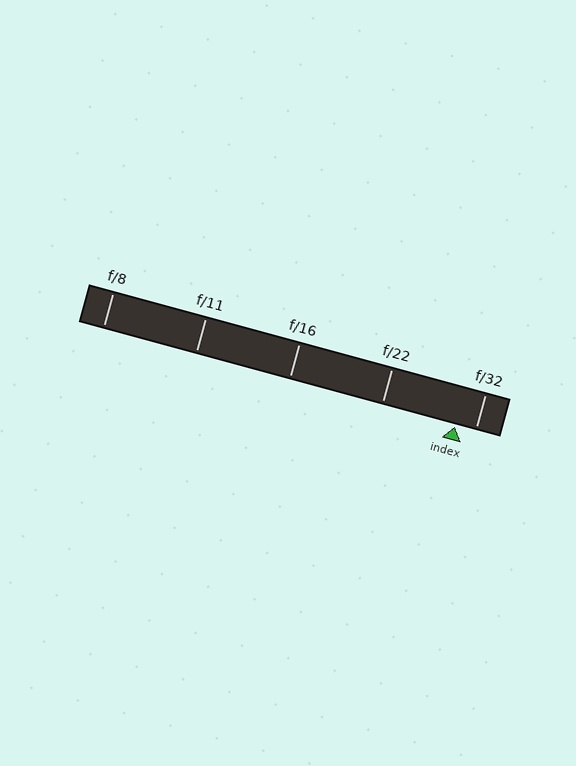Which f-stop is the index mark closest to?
The index mark is closest to f/32.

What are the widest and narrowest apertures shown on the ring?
The widest aperture shown is f/8 and the narrowest is f/32.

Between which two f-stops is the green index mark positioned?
The index mark is between f/22 and f/32.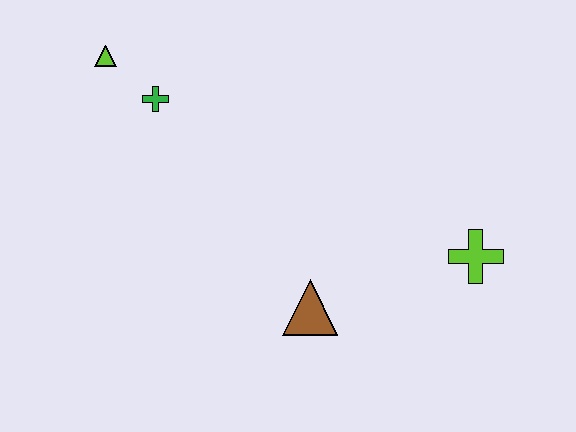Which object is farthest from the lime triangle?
The lime cross is farthest from the lime triangle.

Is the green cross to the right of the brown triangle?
No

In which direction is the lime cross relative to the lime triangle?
The lime cross is to the right of the lime triangle.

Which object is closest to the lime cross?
The brown triangle is closest to the lime cross.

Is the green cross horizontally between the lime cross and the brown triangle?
No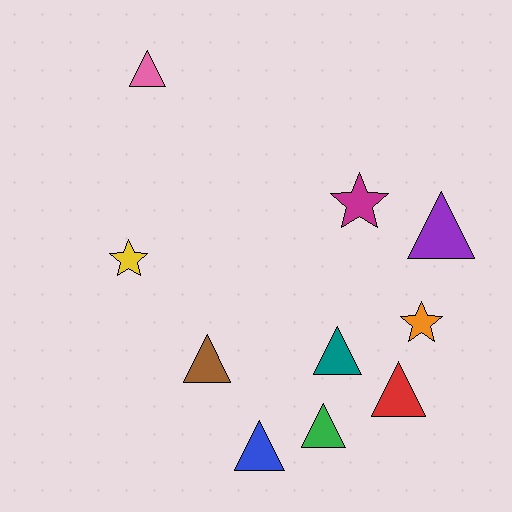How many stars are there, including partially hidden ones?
There are 3 stars.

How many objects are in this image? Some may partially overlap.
There are 10 objects.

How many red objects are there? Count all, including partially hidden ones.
There is 1 red object.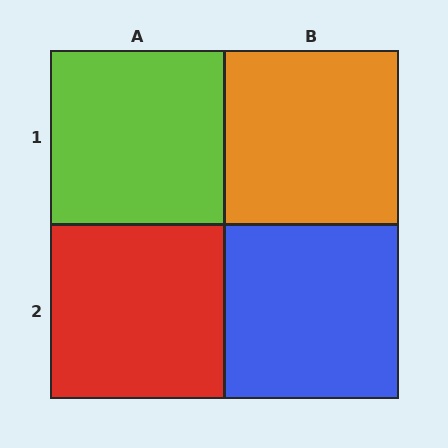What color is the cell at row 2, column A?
Red.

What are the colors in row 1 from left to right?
Lime, orange.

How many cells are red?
1 cell is red.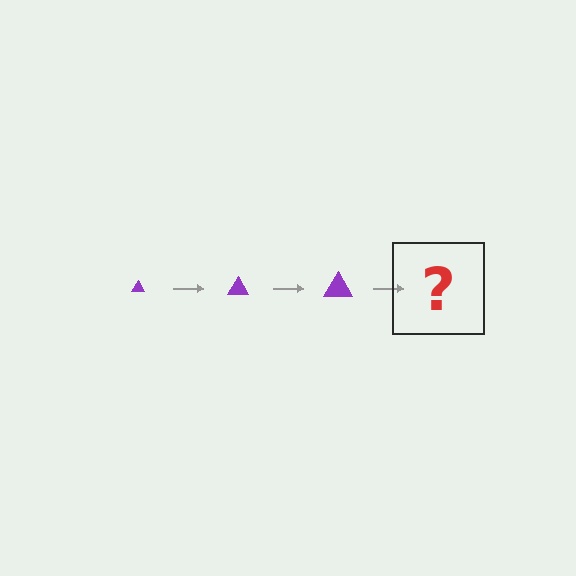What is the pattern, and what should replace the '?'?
The pattern is that the triangle gets progressively larger each step. The '?' should be a purple triangle, larger than the previous one.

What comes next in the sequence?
The next element should be a purple triangle, larger than the previous one.